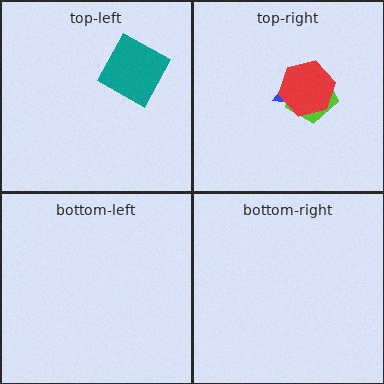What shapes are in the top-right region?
The lime pentagon, the blue triangle, the red hexagon.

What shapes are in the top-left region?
The teal square.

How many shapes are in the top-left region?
1.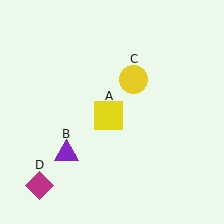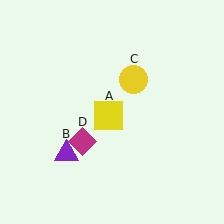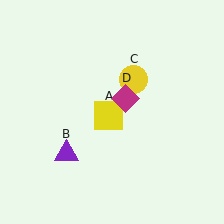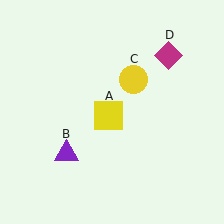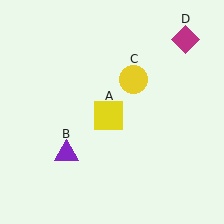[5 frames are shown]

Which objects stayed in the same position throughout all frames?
Yellow square (object A) and purple triangle (object B) and yellow circle (object C) remained stationary.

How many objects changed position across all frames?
1 object changed position: magenta diamond (object D).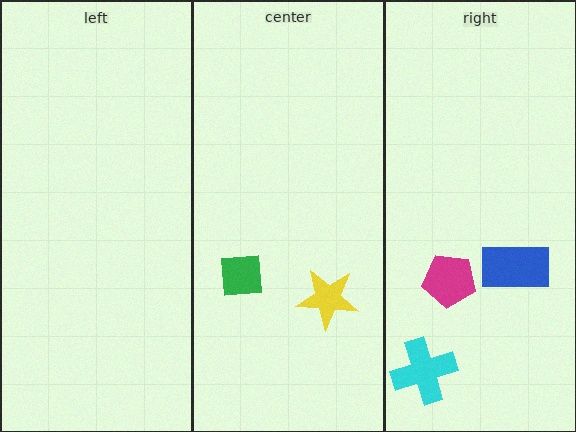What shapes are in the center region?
The yellow star, the green square.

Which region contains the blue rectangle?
The right region.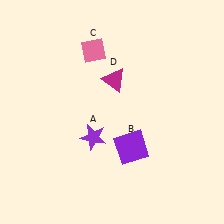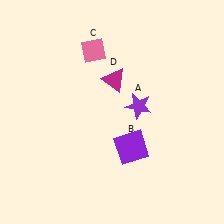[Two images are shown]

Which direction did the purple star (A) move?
The purple star (A) moved right.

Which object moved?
The purple star (A) moved right.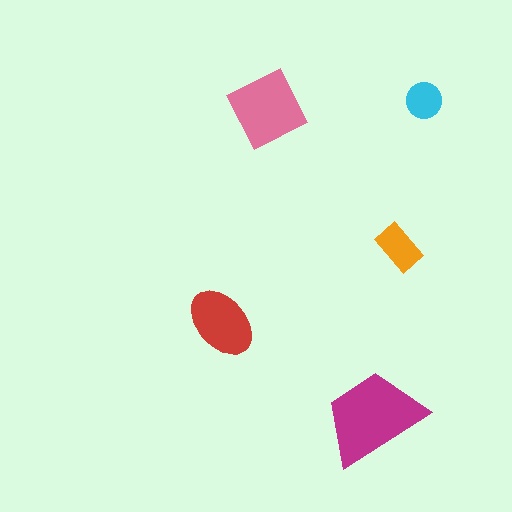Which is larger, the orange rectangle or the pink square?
The pink square.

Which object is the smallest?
The cyan circle.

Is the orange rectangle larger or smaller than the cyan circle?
Larger.